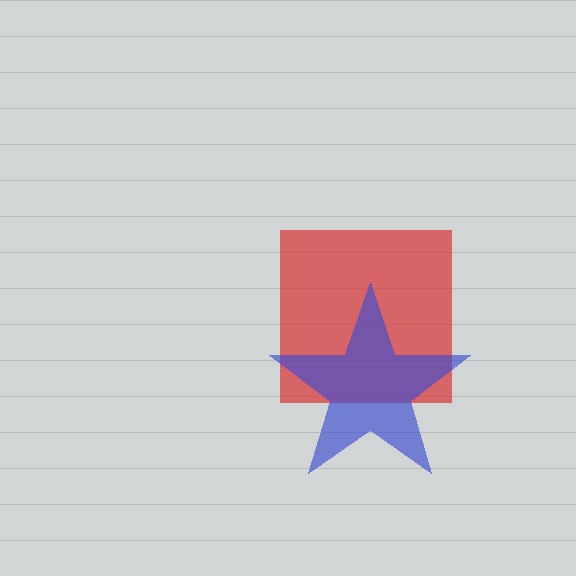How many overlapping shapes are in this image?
There are 2 overlapping shapes in the image.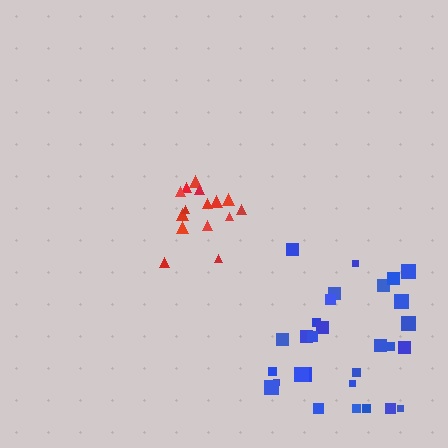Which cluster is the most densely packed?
Red.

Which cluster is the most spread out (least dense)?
Blue.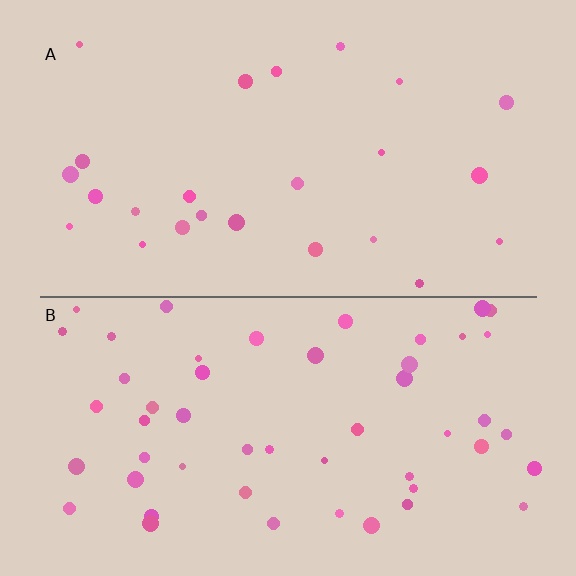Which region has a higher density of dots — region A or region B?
B (the bottom).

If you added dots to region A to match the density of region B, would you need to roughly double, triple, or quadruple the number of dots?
Approximately double.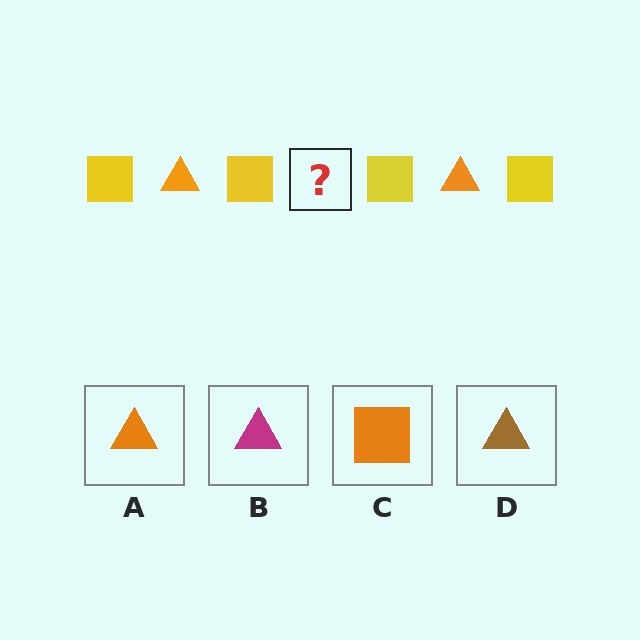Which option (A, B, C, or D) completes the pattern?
A.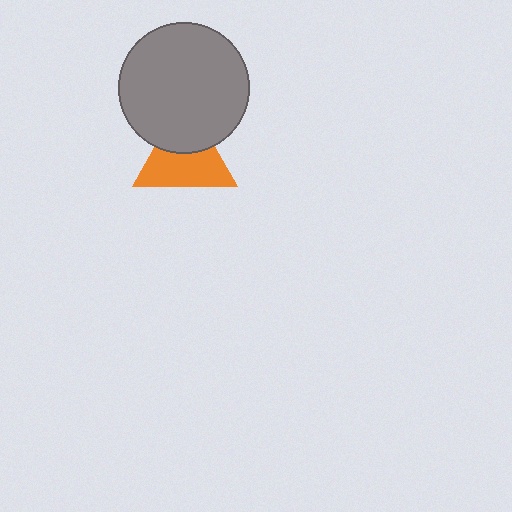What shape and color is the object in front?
The object in front is a gray circle.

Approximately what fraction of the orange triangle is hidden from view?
Roughly 38% of the orange triangle is hidden behind the gray circle.